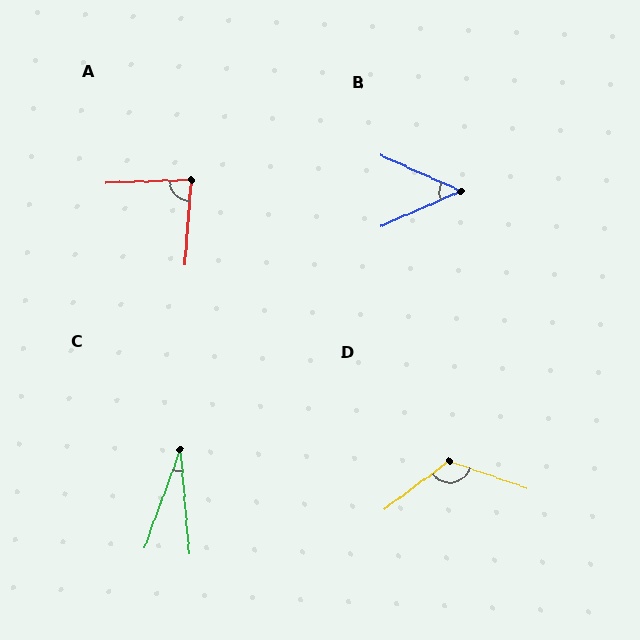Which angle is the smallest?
C, at approximately 25 degrees.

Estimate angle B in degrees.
Approximately 48 degrees.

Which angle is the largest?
D, at approximately 125 degrees.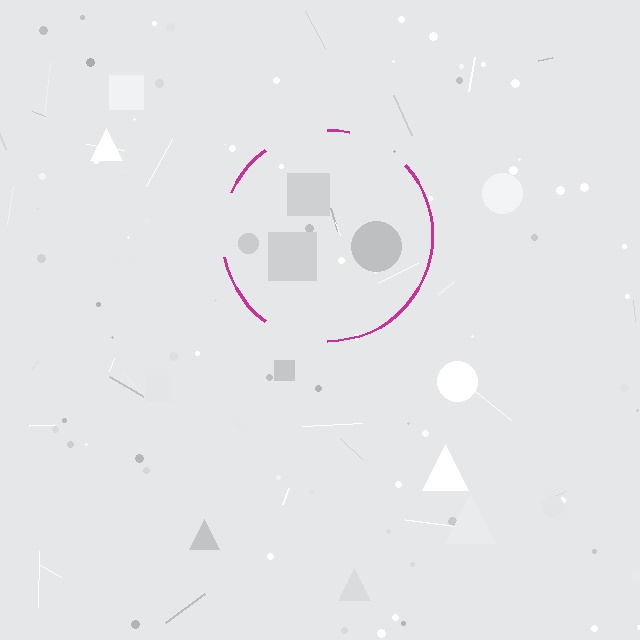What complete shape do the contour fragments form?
The contour fragments form a circle.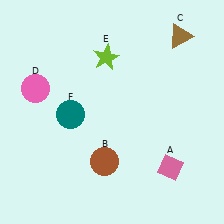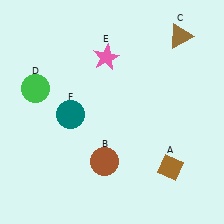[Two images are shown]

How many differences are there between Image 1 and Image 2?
There are 3 differences between the two images.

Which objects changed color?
A changed from pink to brown. D changed from pink to green. E changed from lime to pink.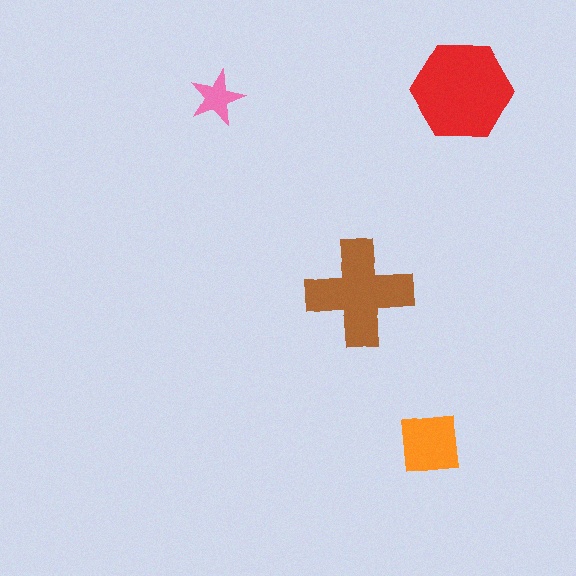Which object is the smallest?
The pink star.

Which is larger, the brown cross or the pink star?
The brown cross.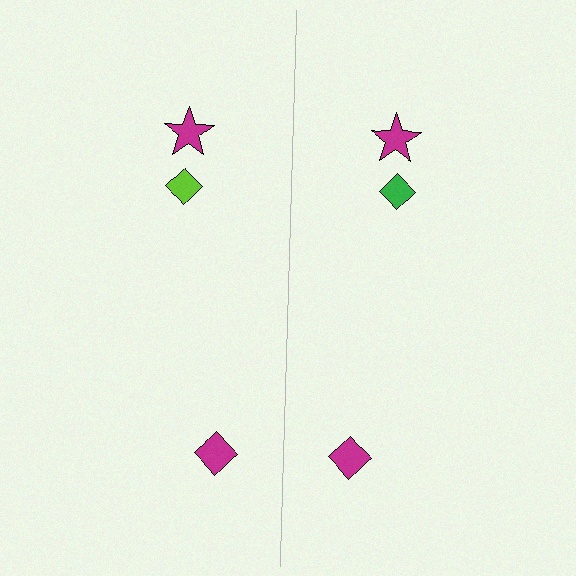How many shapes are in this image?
There are 6 shapes in this image.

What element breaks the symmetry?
The green diamond on the right side breaks the symmetry — its mirror counterpart is lime.